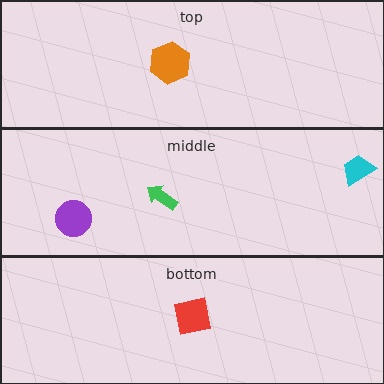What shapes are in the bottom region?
The red square.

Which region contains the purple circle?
The middle region.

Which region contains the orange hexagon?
The top region.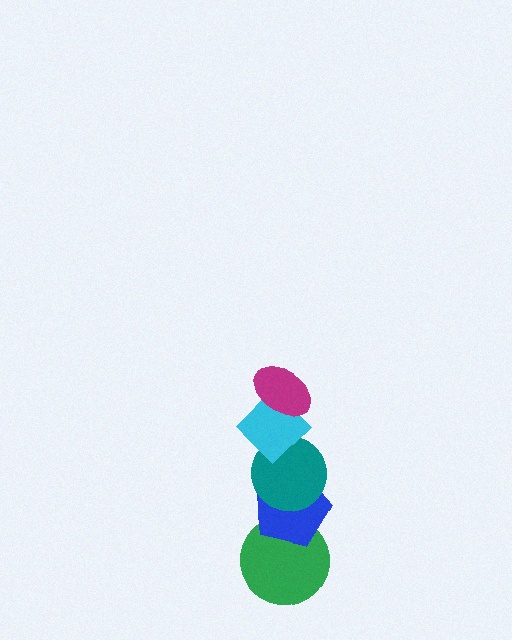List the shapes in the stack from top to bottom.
From top to bottom: the magenta ellipse, the cyan diamond, the teal circle, the blue pentagon, the green circle.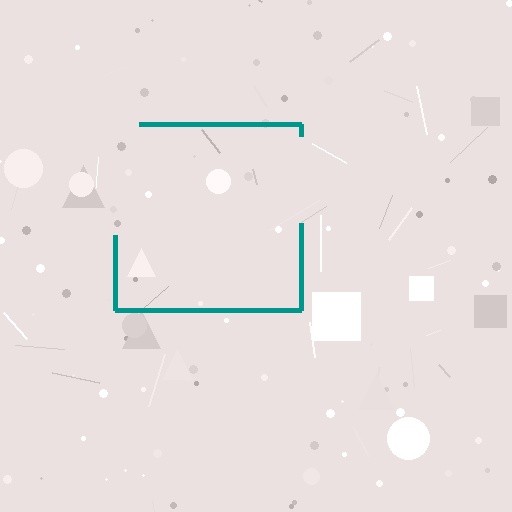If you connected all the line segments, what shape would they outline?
They would outline a square.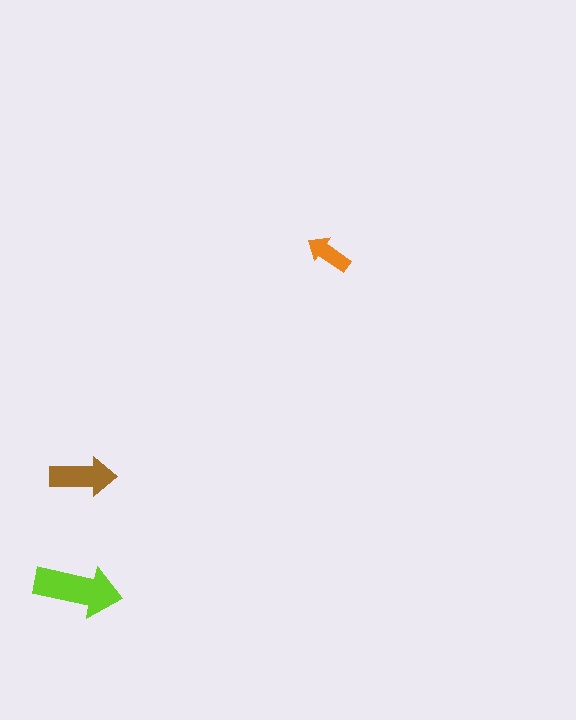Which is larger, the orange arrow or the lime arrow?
The lime one.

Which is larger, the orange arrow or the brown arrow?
The brown one.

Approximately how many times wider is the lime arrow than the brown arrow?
About 1.5 times wider.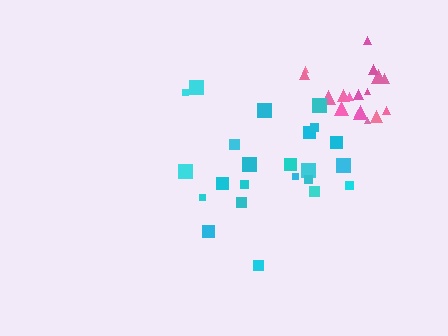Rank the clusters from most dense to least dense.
pink, cyan.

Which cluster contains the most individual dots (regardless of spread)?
Cyan (23).